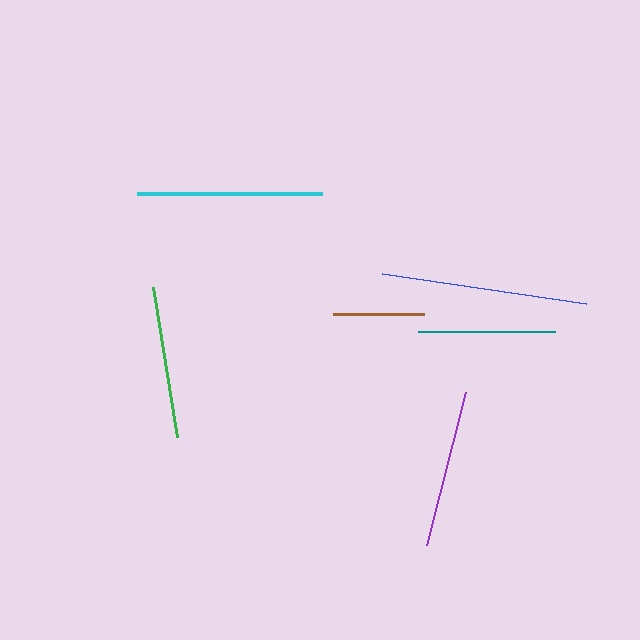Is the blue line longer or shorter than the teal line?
The blue line is longer than the teal line.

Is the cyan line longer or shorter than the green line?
The cyan line is longer than the green line.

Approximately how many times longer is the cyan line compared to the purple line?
The cyan line is approximately 1.2 times the length of the purple line.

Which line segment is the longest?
The blue line is the longest at approximately 207 pixels.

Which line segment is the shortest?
The brown line is the shortest at approximately 91 pixels.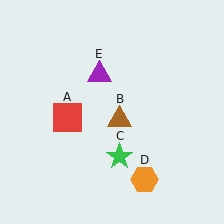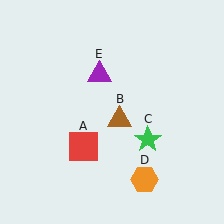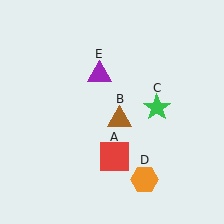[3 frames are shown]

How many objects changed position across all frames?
2 objects changed position: red square (object A), green star (object C).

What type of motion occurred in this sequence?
The red square (object A), green star (object C) rotated counterclockwise around the center of the scene.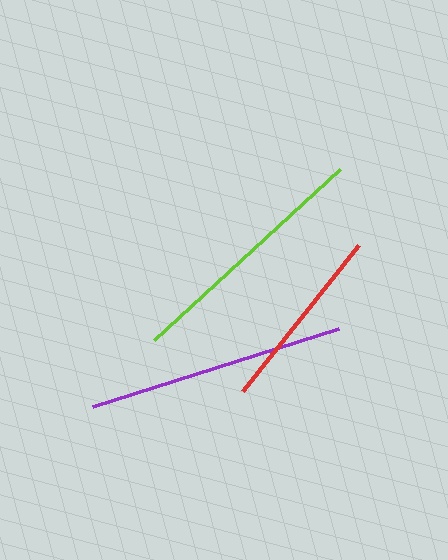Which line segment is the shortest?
The red line is the shortest at approximately 187 pixels.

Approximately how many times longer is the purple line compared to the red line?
The purple line is approximately 1.4 times the length of the red line.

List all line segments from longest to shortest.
From longest to shortest: purple, lime, red.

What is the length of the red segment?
The red segment is approximately 187 pixels long.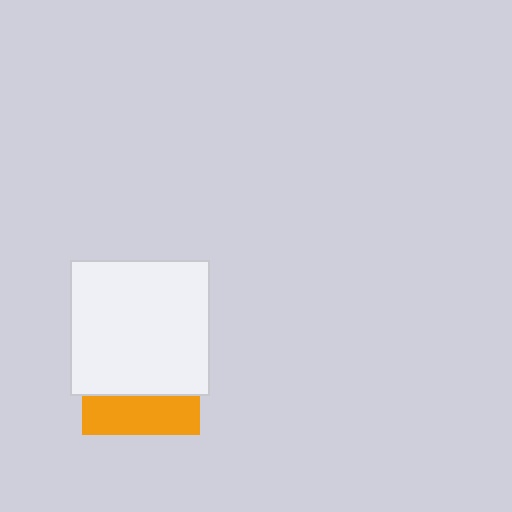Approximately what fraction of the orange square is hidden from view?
Roughly 67% of the orange square is hidden behind the white rectangle.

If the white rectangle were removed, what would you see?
You would see the complete orange square.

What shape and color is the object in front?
The object in front is a white rectangle.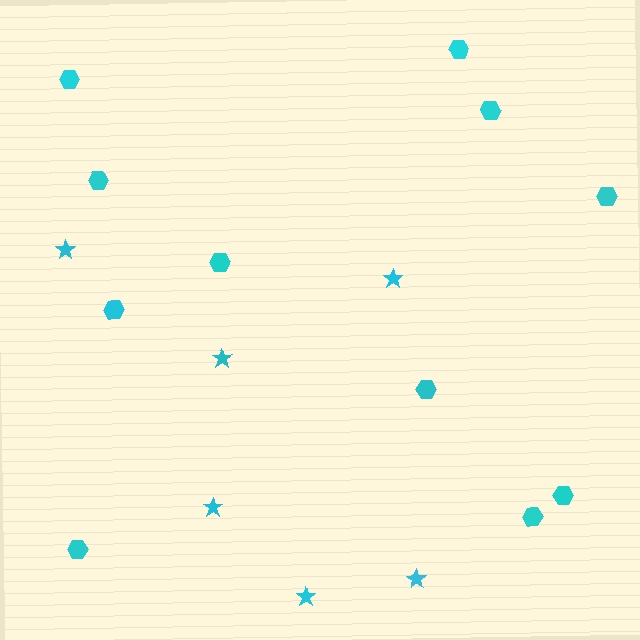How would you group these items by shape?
There are 2 groups: one group of stars (6) and one group of hexagons (11).